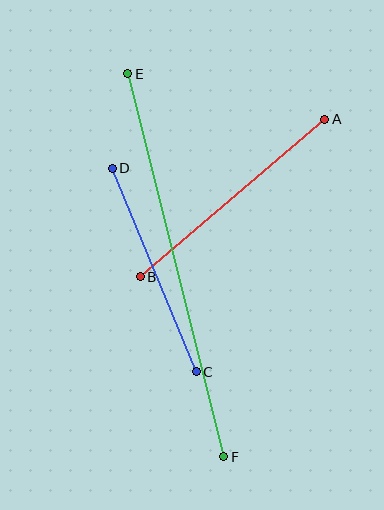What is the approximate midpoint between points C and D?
The midpoint is at approximately (154, 270) pixels.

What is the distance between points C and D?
The distance is approximately 220 pixels.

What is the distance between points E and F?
The distance is approximately 395 pixels.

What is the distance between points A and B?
The distance is approximately 243 pixels.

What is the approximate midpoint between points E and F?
The midpoint is at approximately (176, 265) pixels.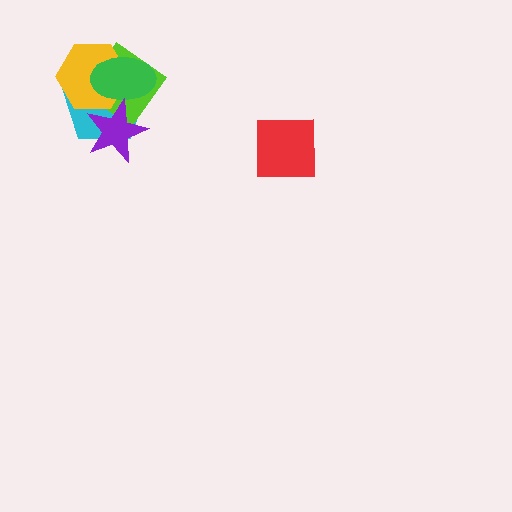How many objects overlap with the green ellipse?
4 objects overlap with the green ellipse.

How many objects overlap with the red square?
0 objects overlap with the red square.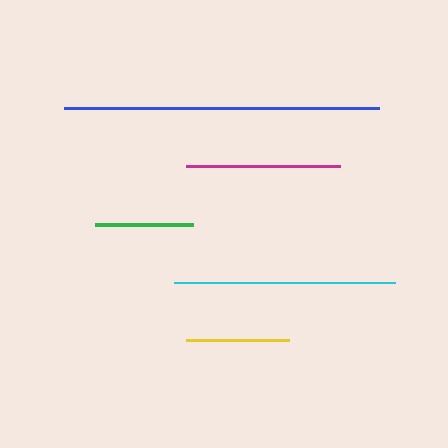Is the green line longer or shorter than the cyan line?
The cyan line is longer than the green line.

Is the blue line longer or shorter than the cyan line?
The blue line is longer than the cyan line.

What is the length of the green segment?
The green segment is approximately 98 pixels long.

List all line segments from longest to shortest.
From longest to shortest: blue, cyan, magenta, yellow, green.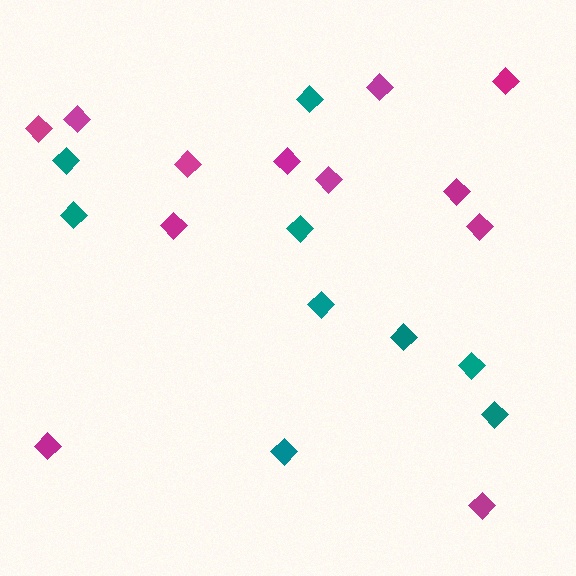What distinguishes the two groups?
There are 2 groups: one group of magenta diamonds (12) and one group of teal diamonds (9).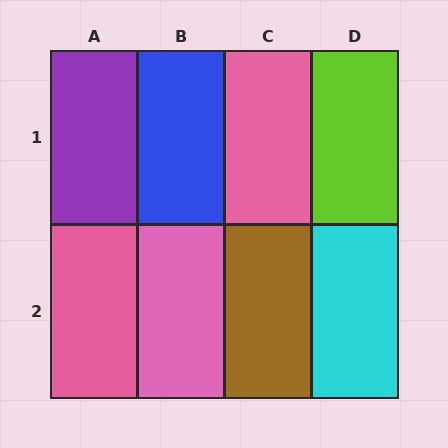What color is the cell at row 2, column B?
Pink.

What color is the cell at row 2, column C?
Brown.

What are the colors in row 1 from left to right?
Purple, blue, pink, lime.